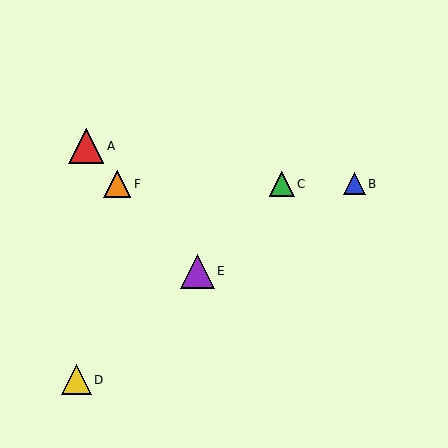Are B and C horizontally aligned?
Yes, both are at y≈184.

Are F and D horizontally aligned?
No, F is at y≈184 and D is at y≈380.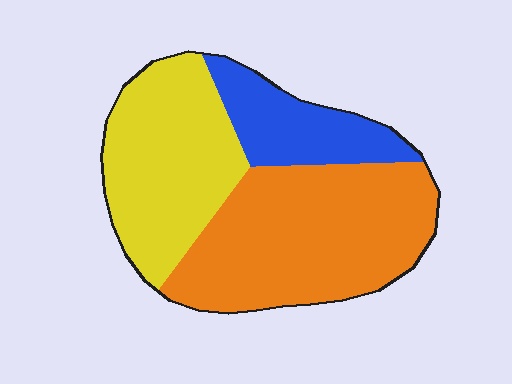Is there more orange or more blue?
Orange.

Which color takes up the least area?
Blue, at roughly 20%.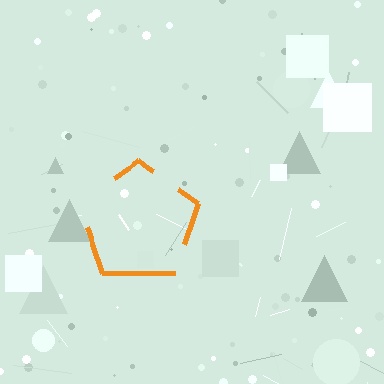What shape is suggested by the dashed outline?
The dashed outline suggests a pentagon.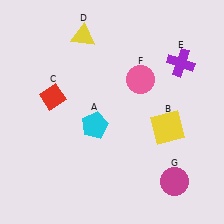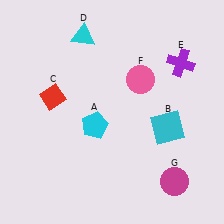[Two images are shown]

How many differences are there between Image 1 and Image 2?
There are 2 differences between the two images.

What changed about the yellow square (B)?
In Image 1, B is yellow. In Image 2, it changed to cyan.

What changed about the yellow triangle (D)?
In Image 1, D is yellow. In Image 2, it changed to cyan.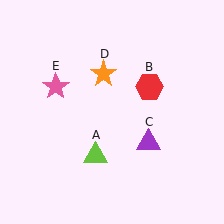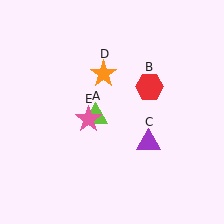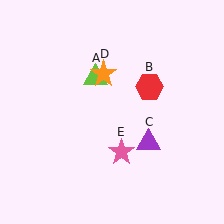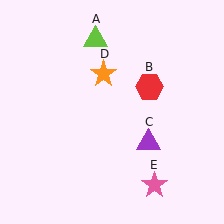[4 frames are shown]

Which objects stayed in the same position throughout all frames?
Red hexagon (object B) and purple triangle (object C) and orange star (object D) remained stationary.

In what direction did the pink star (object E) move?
The pink star (object E) moved down and to the right.